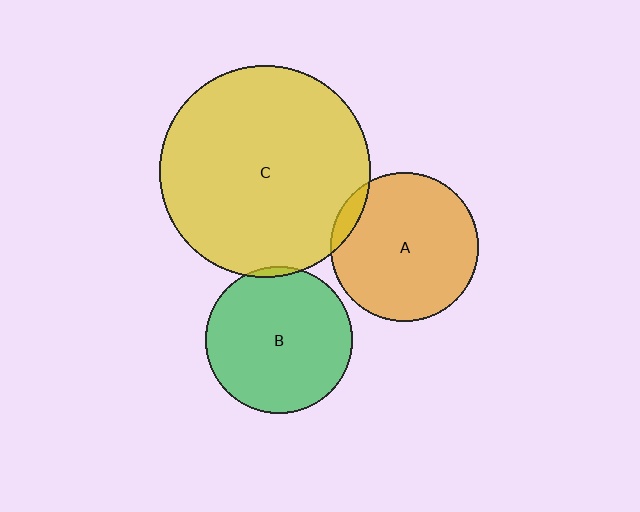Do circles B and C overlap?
Yes.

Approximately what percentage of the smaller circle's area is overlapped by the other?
Approximately 5%.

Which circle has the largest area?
Circle C (yellow).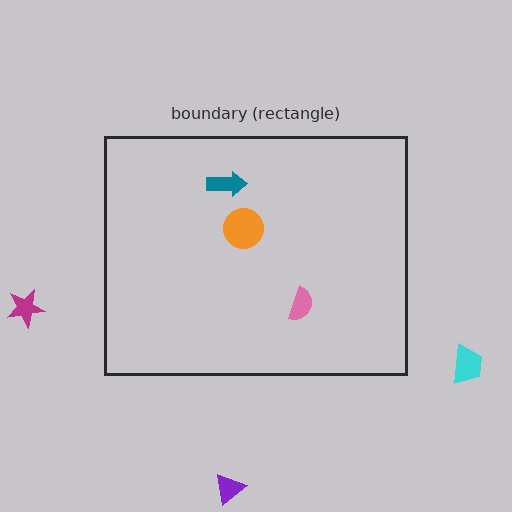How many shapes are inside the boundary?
3 inside, 3 outside.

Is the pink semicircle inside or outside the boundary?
Inside.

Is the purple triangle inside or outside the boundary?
Outside.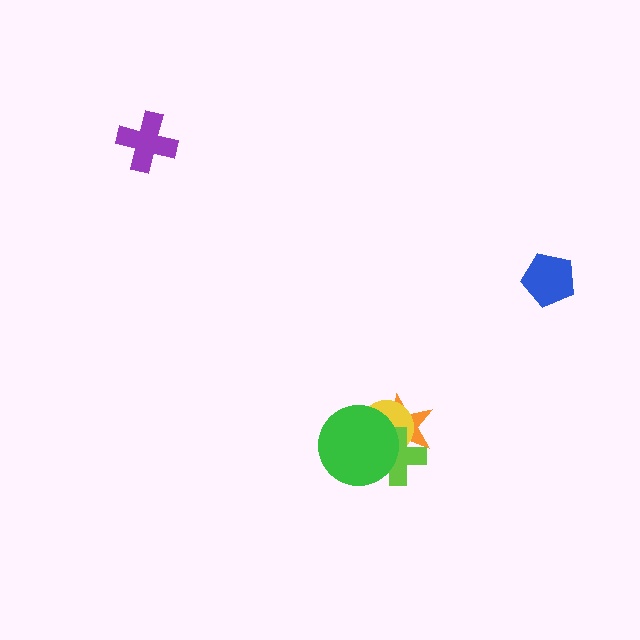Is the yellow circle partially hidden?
Yes, it is partially covered by another shape.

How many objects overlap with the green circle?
3 objects overlap with the green circle.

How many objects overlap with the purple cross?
0 objects overlap with the purple cross.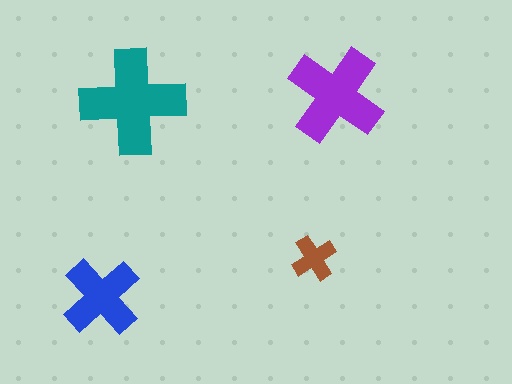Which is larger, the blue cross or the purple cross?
The purple one.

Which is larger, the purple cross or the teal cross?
The teal one.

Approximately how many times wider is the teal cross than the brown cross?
About 2.5 times wider.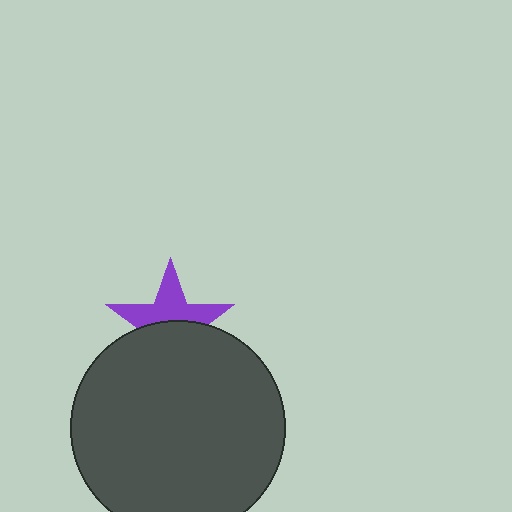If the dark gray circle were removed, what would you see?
You would see the complete purple star.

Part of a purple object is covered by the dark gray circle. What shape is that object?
It is a star.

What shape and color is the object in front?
The object in front is a dark gray circle.